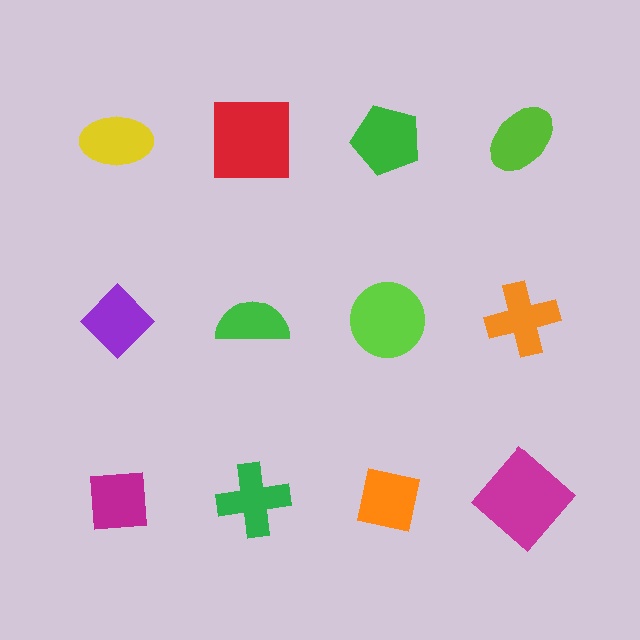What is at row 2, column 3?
A lime circle.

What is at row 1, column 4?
A lime ellipse.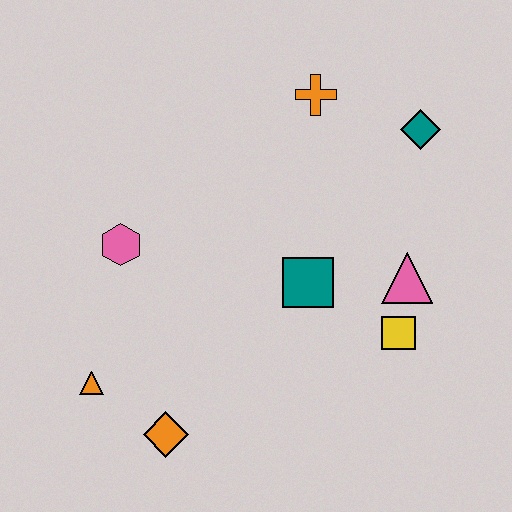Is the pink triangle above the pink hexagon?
No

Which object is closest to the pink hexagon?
The orange triangle is closest to the pink hexagon.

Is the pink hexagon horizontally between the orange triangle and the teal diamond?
Yes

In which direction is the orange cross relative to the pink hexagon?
The orange cross is to the right of the pink hexagon.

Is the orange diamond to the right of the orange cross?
No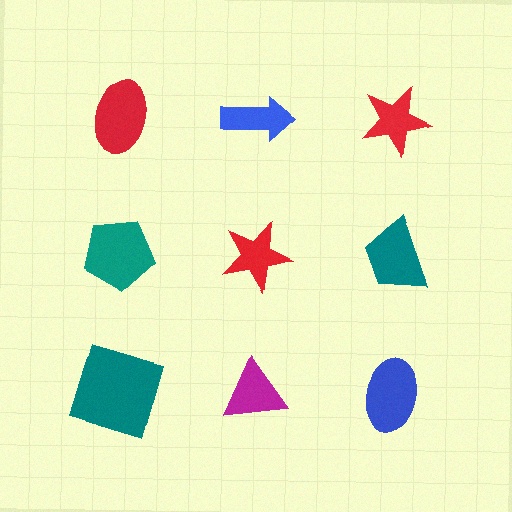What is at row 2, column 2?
A red star.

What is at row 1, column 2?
A blue arrow.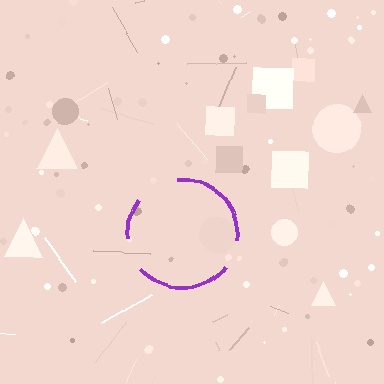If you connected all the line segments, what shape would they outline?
They would outline a circle.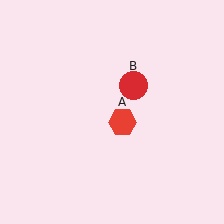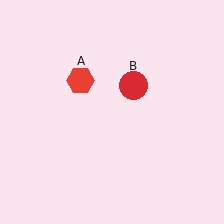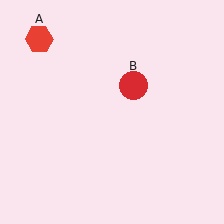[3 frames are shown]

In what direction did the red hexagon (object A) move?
The red hexagon (object A) moved up and to the left.